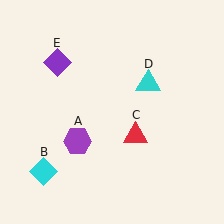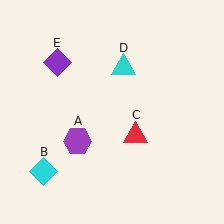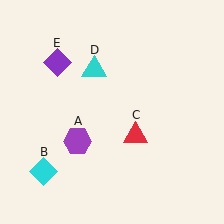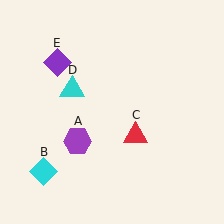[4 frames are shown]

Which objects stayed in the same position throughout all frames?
Purple hexagon (object A) and cyan diamond (object B) and red triangle (object C) and purple diamond (object E) remained stationary.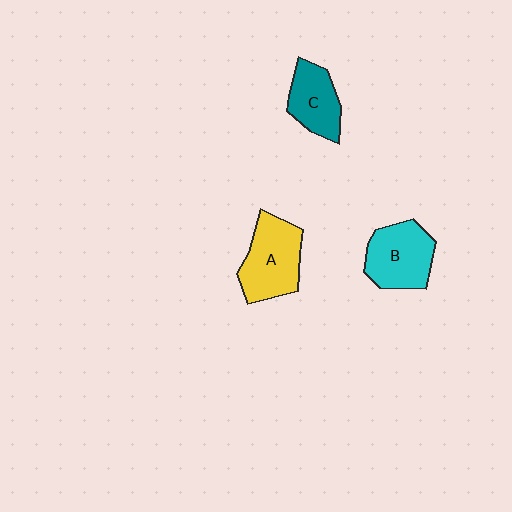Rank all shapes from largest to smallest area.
From largest to smallest: A (yellow), B (cyan), C (teal).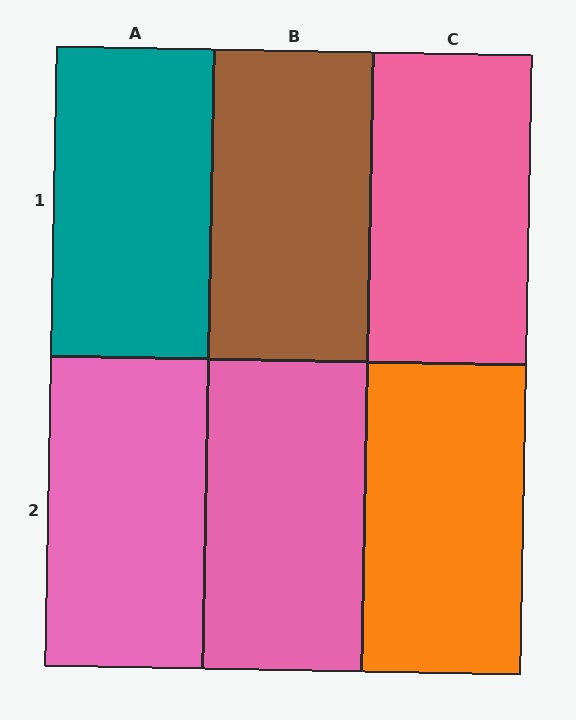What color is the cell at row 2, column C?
Orange.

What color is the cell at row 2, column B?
Pink.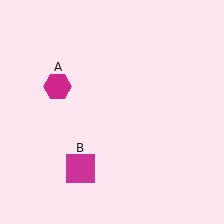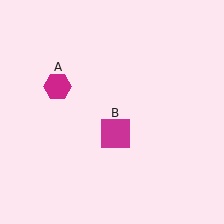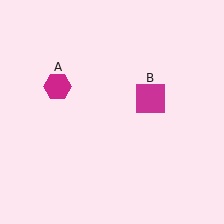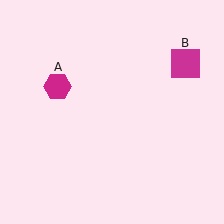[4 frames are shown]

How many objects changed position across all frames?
1 object changed position: magenta square (object B).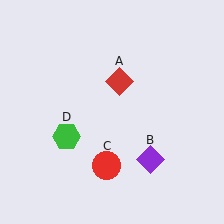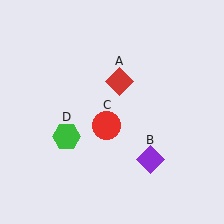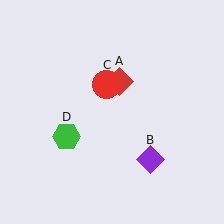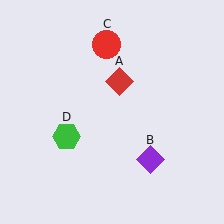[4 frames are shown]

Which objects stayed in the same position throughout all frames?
Red diamond (object A) and purple diamond (object B) and green hexagon (object D) remained stationary.